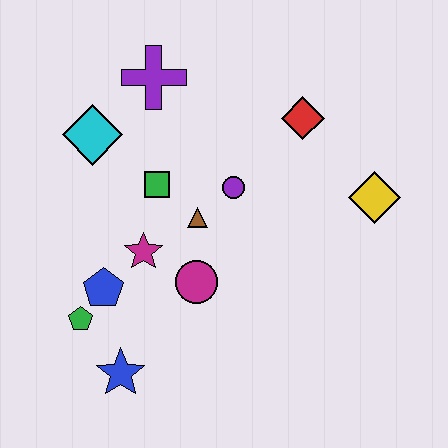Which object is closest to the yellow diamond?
The red diamond is closest to the yellow diamond.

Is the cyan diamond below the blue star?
No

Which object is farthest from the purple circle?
The blue star is farthest from the purple circle.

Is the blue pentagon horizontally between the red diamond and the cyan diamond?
Yes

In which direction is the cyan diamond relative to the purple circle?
The cyan diamond is to the left of the purple circle.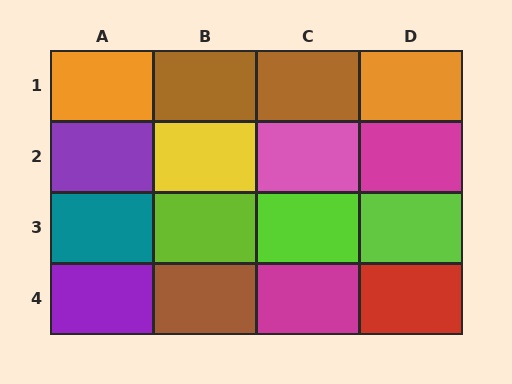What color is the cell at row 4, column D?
Red.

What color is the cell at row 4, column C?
Magenta.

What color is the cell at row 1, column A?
Orange.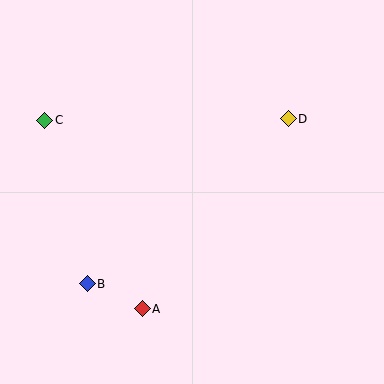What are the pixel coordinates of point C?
Point C is at (45, 120).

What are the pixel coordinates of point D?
Point D is at (288, 119).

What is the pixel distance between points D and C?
The distance between D and C is 243 pixels.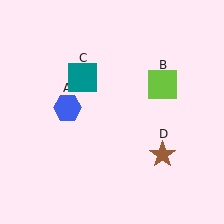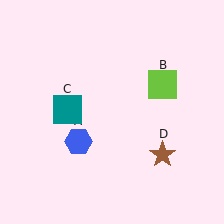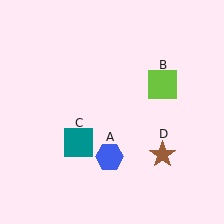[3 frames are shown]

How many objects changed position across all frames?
2 objects changed position: blue hexagon (object A), teal square (object C).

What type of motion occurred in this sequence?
The blue hexagon (object A), teal square (object C) rotated counterclockwise around the center of the scene.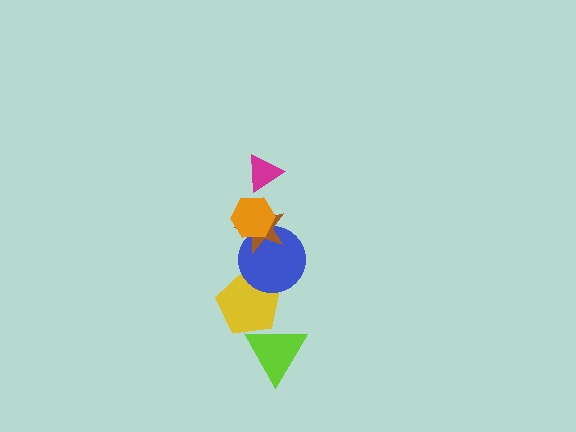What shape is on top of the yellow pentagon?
The blue circle is on top of the yellow pentagon.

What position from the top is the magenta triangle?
The magenta triangle is 1st from the top.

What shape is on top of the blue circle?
The brown star is on top of the blue circle.